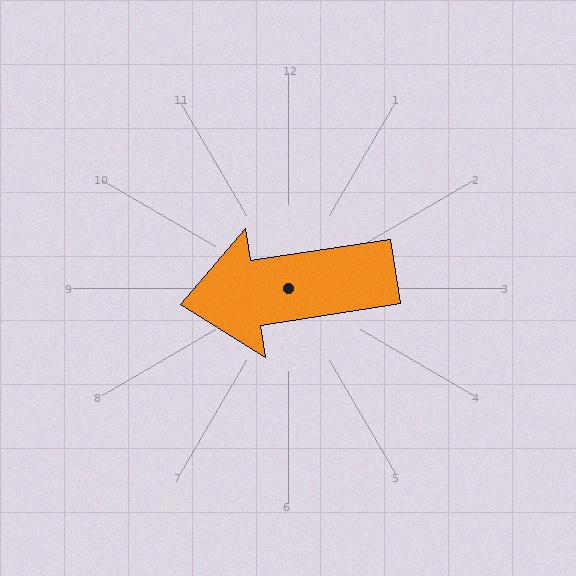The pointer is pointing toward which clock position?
Roughly 9 o'clock.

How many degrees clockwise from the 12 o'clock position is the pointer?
Approximately 261 degrees.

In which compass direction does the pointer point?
West.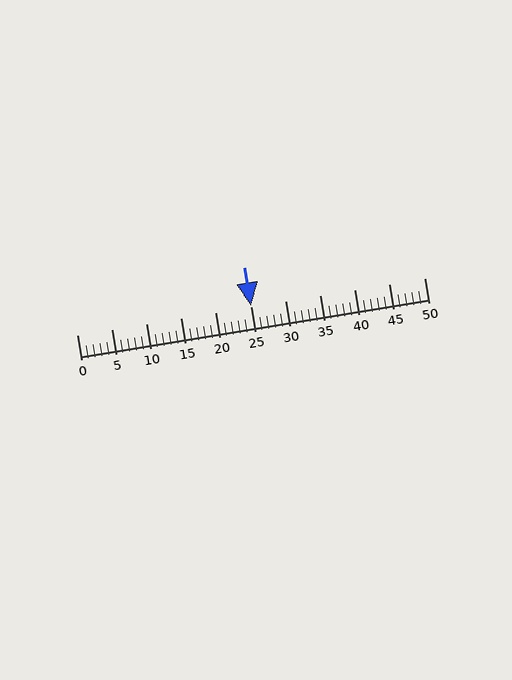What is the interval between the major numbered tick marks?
The major tick marks are spaced 5 units apart.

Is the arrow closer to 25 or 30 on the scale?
The arrow is closer to 25.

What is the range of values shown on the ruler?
The ruler shows values from 0 to 50.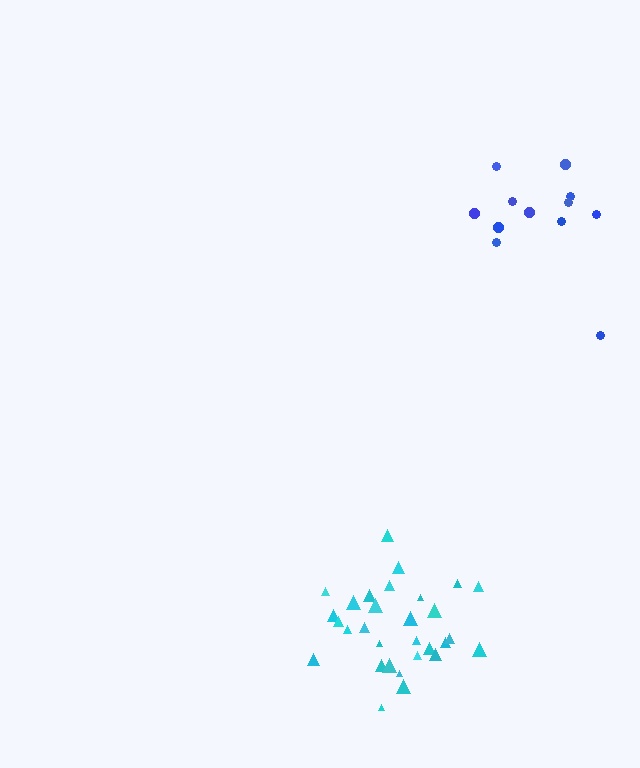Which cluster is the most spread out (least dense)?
Blue.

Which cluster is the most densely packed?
Cyan.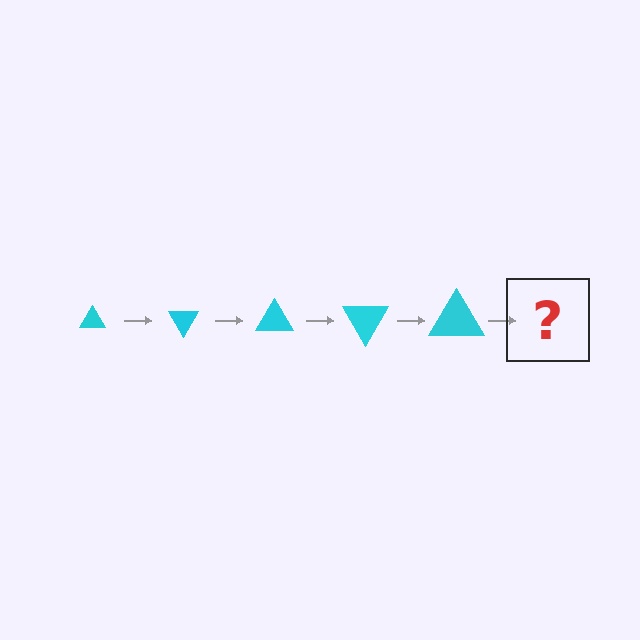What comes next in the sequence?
The next element should be a triangle, larger than the previous one and rotated 300 degrees from the start.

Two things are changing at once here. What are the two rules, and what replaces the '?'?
The two rules are that the triangle grows larger each step and it rotates 60 degrees each step. The '?' should be a triangle, larger than the previous one and rotated 300 degrees from the start.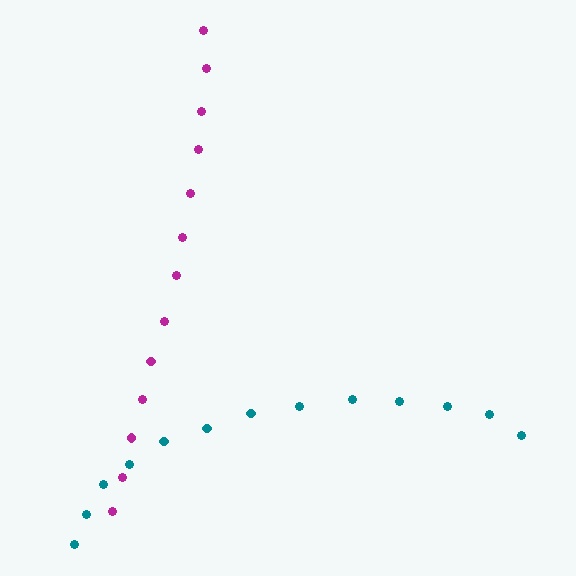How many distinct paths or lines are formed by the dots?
There are 2 distinct paths.